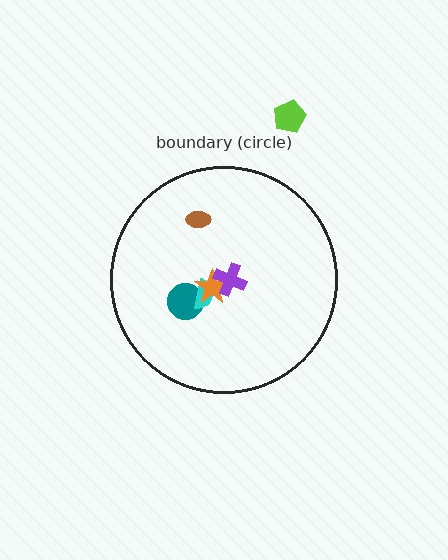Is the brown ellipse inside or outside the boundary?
Inside.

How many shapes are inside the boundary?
5 inside, 1 outside.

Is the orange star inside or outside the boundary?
Inside.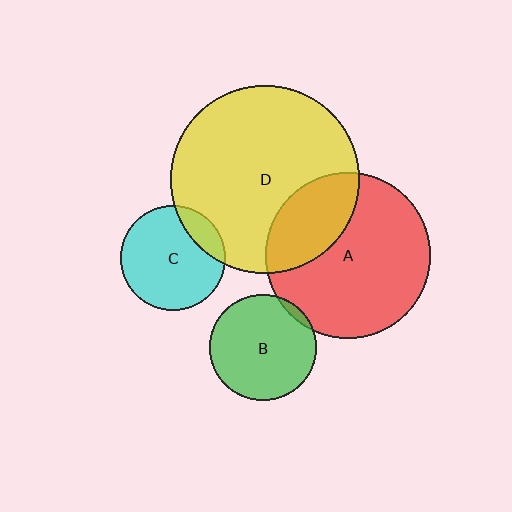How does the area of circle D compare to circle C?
Approximately 3.2 times.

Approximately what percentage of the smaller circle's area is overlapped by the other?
Approximately 30%.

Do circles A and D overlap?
Yes.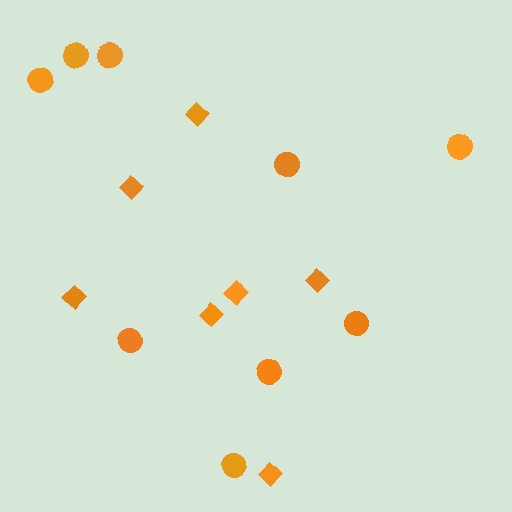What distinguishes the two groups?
There are 2 groups: one group of diamonds (7) and one group of circles (9).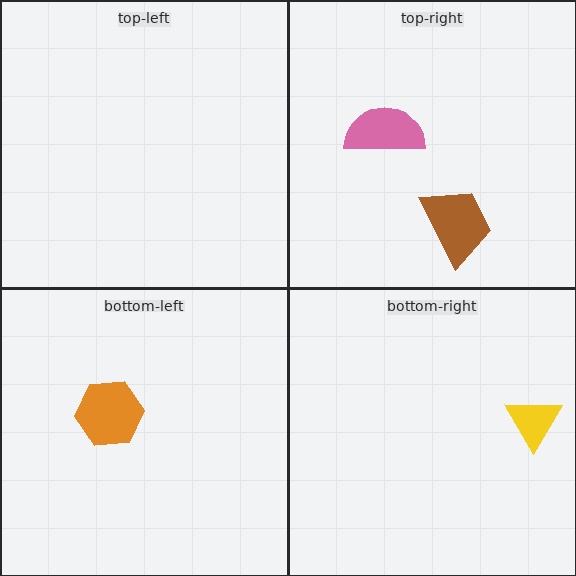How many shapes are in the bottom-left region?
1.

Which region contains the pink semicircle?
The top-right region.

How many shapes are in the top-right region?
2.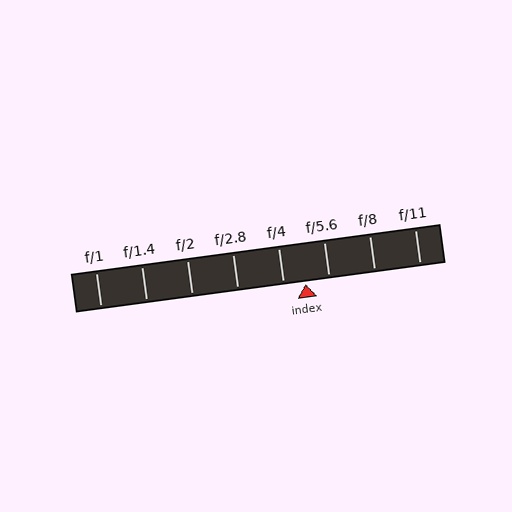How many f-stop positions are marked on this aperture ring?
There are 8 f-stop positions marked.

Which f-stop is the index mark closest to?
The index mark is closest to f/4.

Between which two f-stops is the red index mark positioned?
The index mark is between f/4 and f/5.6.